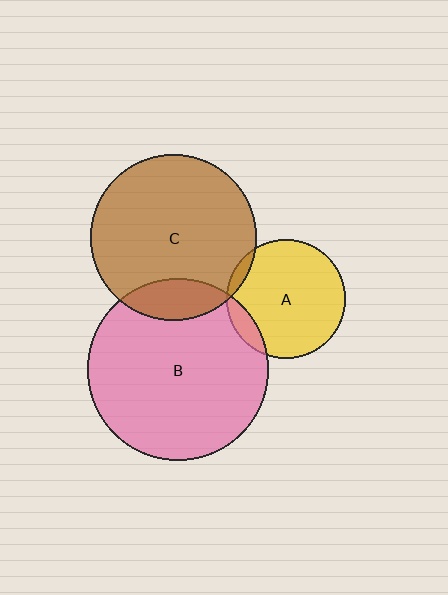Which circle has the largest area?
Circle B (pink).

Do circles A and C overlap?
Yes.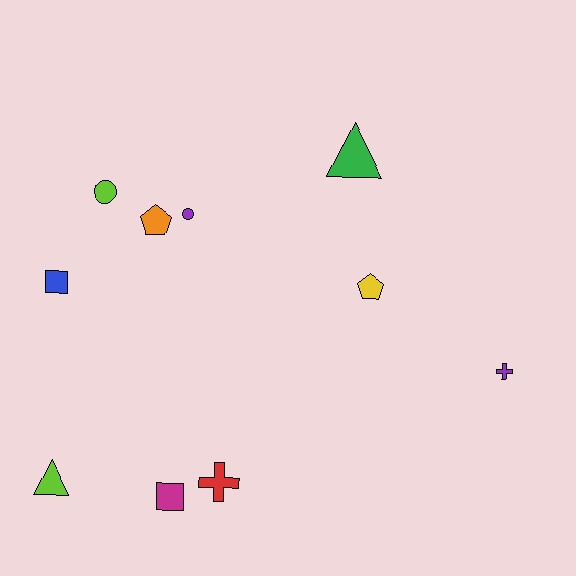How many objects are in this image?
There are 10 objects.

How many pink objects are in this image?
There are no pink objects.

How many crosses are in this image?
There are 2 crosses.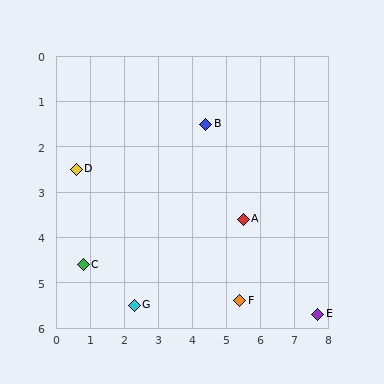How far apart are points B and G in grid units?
Points B and G are about 4.5 grid units apart.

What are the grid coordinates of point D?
Point D is at approximately (0.6, 2.5).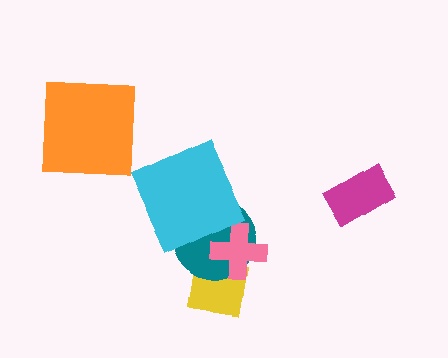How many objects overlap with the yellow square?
2 objects overlap with the yellow square.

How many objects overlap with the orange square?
0 objects overlap with the orange square.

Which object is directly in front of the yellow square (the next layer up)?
The teal circle is directly in front of the yellow square.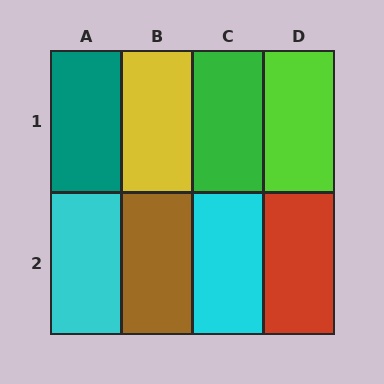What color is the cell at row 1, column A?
Teal.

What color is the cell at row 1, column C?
Green.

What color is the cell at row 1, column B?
Yellow.